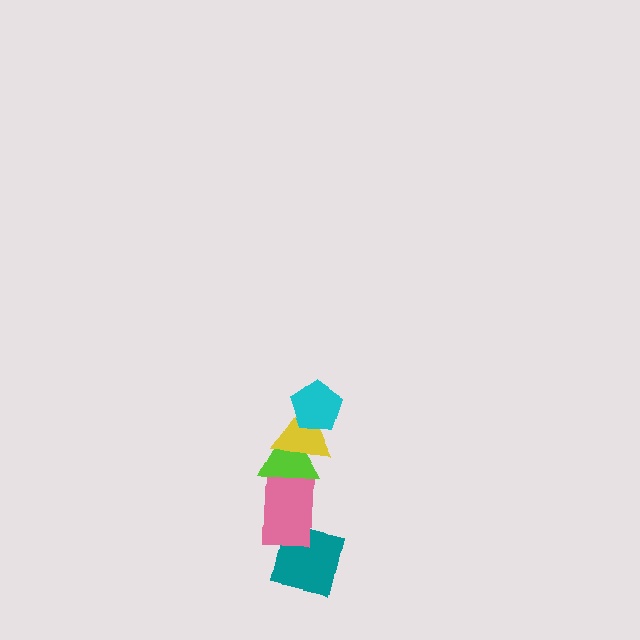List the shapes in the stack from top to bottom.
From top to bottom: the cyan pentagon, the yellow triangle, the lime triangle, the pink rectangle, the teal square.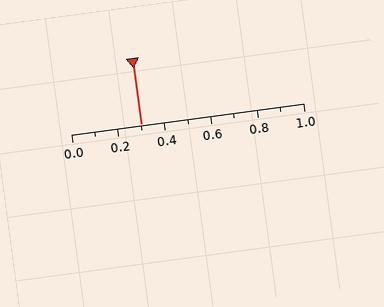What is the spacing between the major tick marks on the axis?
The major ticks are spaced 0.2 apart.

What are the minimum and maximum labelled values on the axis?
The axis runs from 0.0 to 1.0.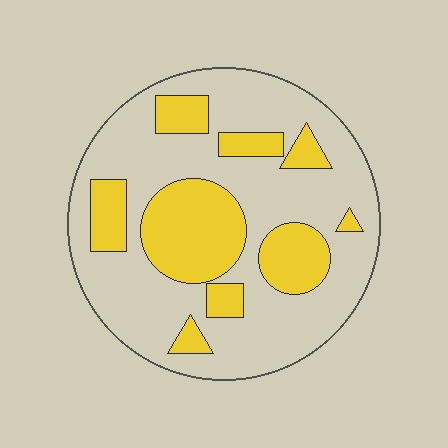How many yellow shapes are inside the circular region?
9.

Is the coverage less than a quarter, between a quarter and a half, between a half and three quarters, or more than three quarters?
Between a quarter and a half.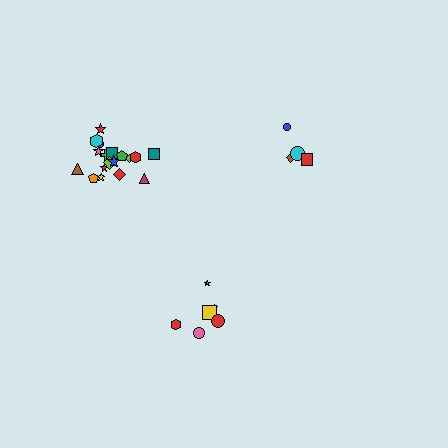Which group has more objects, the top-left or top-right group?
The top-left group.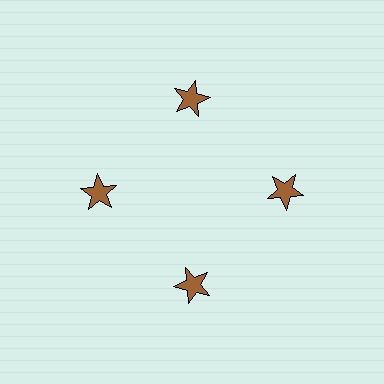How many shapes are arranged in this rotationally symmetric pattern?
There are 4 shapes, arranged in 4 groups of 1.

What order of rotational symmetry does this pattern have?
This pattern has 4-fold rotational symmetry.